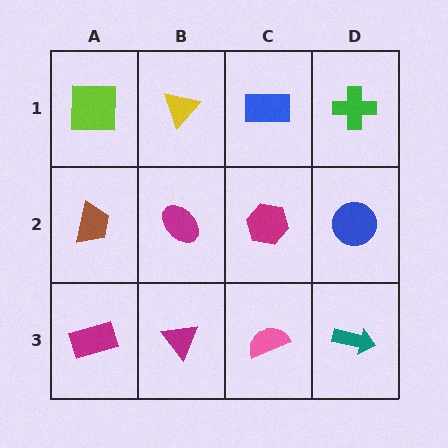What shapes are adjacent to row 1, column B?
A magenta ellipse (row 2, column B), a lime square (row 1, column A), a blue rectangle (row 1, column C).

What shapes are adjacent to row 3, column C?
A magenta hexagon (row 2, column C), a magenta triangle (row 3, column B), a teal arrow (row 3, column D).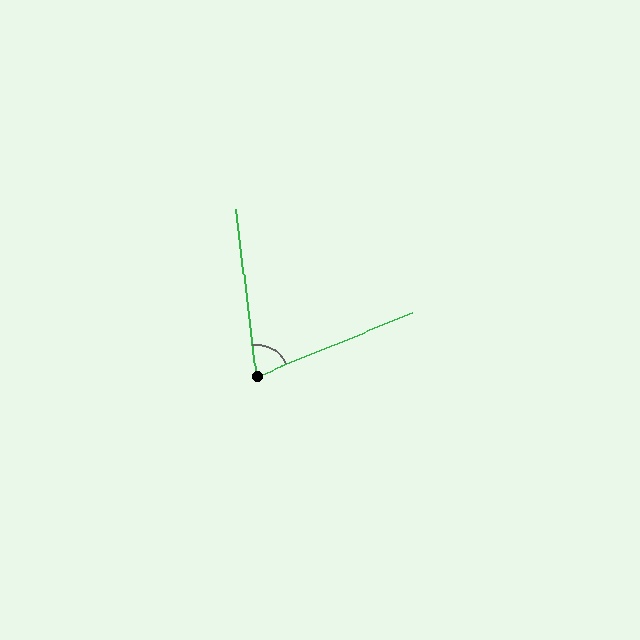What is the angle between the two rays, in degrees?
Approximately 75 degrees.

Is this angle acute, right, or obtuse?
It is acute.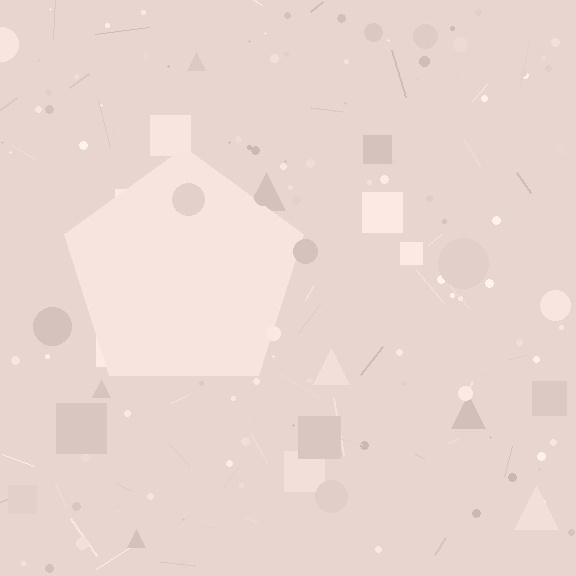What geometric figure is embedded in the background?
A pentagon is embedded in the background.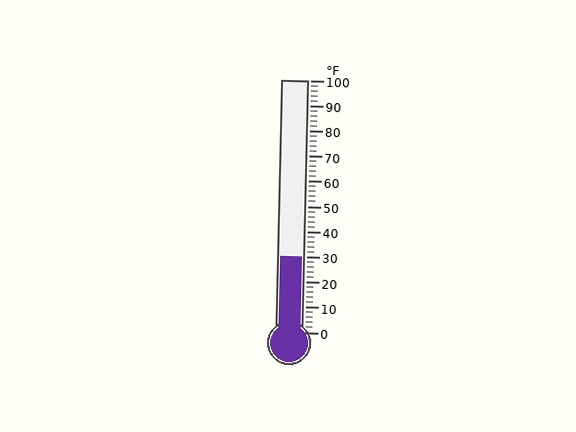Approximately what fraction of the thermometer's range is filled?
The thermometer is filled to approximately 30% of its range.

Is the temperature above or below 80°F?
The temperature is below 80°F.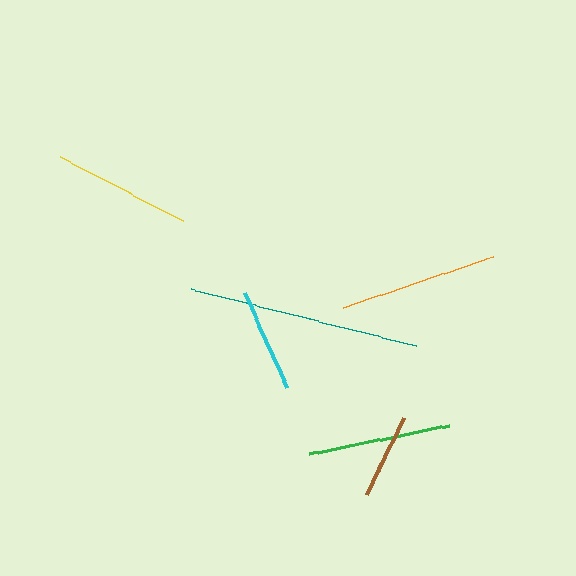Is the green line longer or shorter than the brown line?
The green line is longer than the brown line.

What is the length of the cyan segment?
The cyan segment is approximately 103 pixels long.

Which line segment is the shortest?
The brown line is the shortest at approximately 85 pixels.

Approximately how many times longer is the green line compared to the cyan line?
The green line is approximately 1.4 times the length of the cyan line.